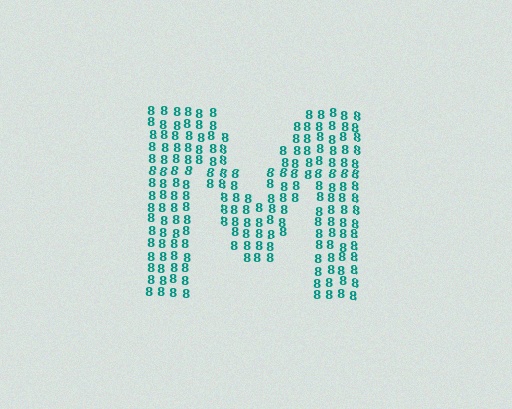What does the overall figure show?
The overall figure shows the letter M.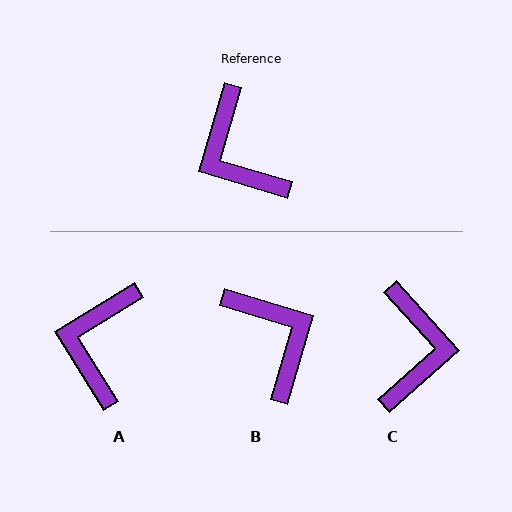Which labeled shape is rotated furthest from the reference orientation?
B, about 180 degrees away.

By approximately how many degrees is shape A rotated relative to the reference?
Approximately 42 degrees clockwise.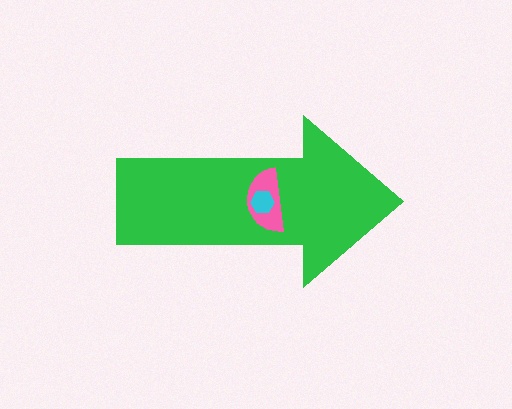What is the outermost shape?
The green arrow.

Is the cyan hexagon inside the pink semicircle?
Yes.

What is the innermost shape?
The cyan hexagon.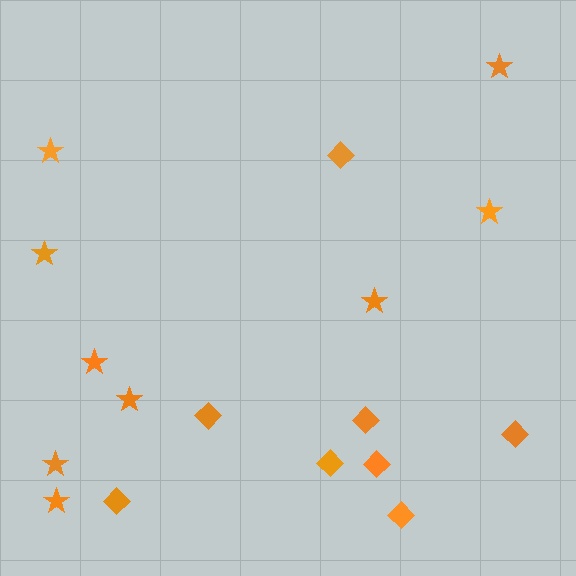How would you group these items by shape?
There are 2 groups: one group of diamonds (8) and one group of stars (9).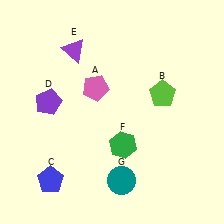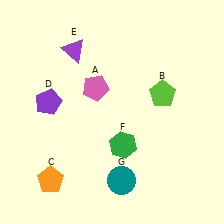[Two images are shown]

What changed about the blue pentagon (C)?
In Image 1, C is blue. In Image 2, it changed to orange.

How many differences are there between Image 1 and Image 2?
There is 1 difference between the two images.